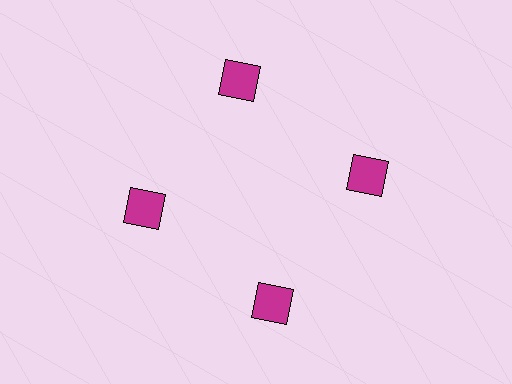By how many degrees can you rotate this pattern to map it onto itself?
The pattern maps onto itself every 90 degrees of rotation.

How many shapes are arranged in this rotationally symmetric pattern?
There are 4 shapes, arranged in 4 groups of 1.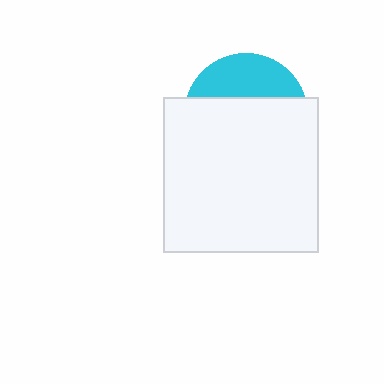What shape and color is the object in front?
The object in front is a white square.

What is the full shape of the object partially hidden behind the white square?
The partially hidden object is a cyan circle.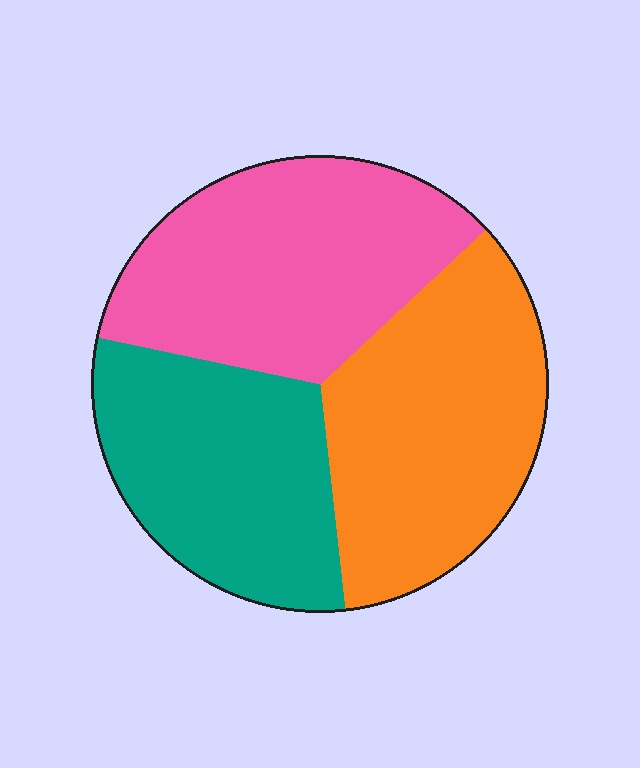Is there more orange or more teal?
Orange.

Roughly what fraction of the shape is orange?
Orange covers 35% of the shape.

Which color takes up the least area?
Teal, at roughly 30%.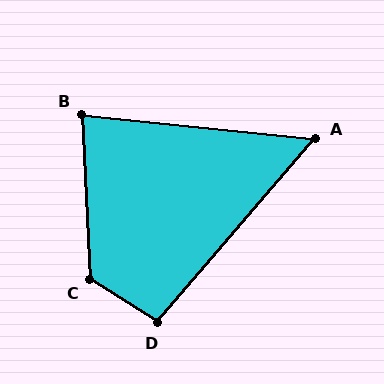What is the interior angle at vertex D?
Approximately 99 degrees (obtuse).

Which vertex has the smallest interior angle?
A, at approximately 55 degrees.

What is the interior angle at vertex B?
Approximately 81 degrees (acute).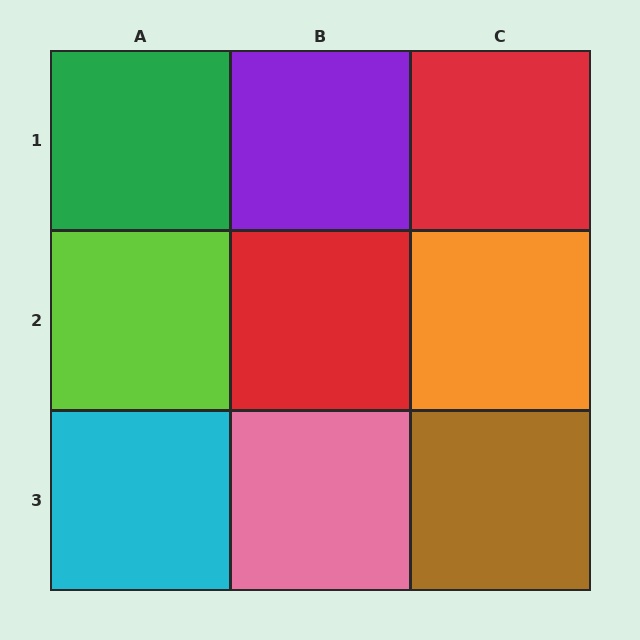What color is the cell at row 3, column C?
Brown.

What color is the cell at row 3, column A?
Cyan.